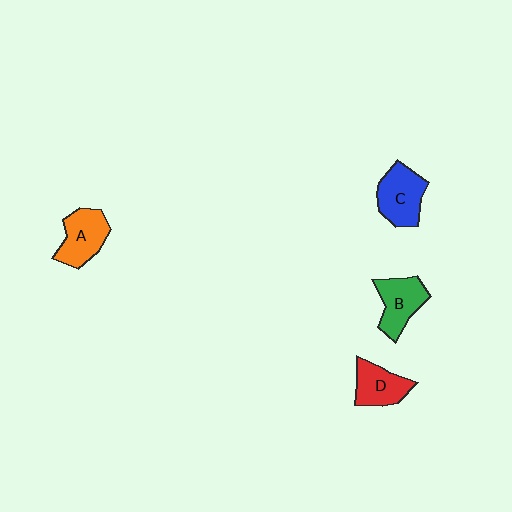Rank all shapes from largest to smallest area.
From largest to smallest: C (blue), A (orange), B (green), D (red).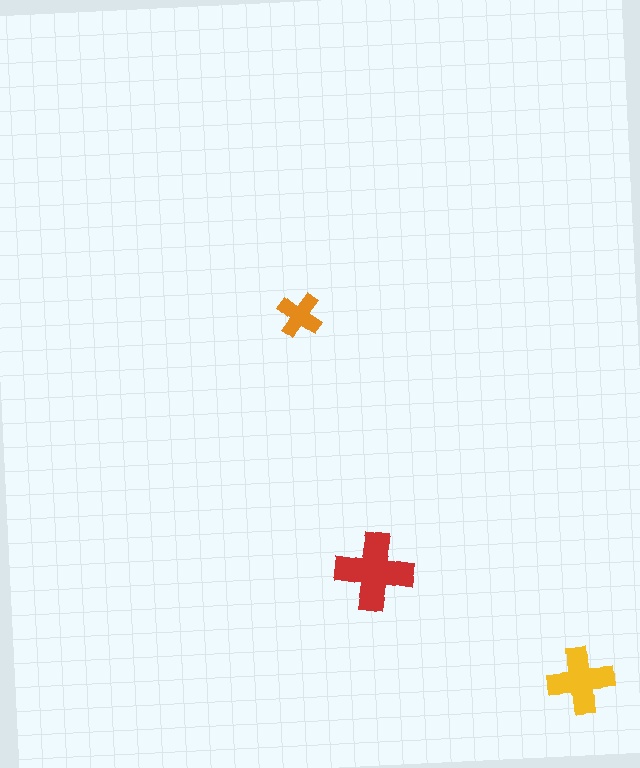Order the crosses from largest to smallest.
the red one, the yellow one, the orange one.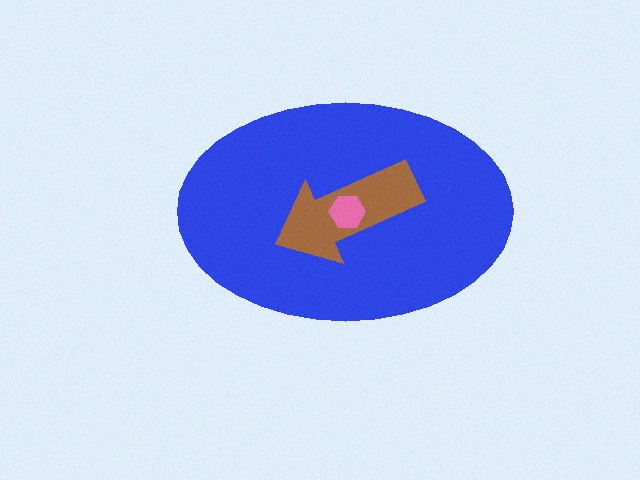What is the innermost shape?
The pink hexagon.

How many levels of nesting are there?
3.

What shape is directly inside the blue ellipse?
The brown arrow.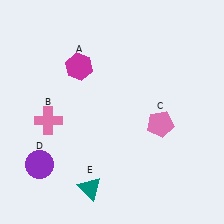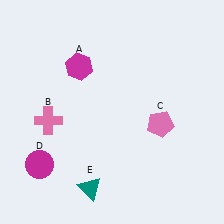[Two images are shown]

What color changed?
The circle (D) changed from purple in Image 1 to magenta in Image 2.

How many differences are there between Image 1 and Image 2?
There is 1 difference between the two images.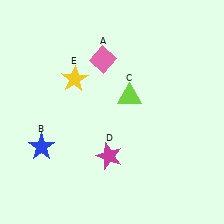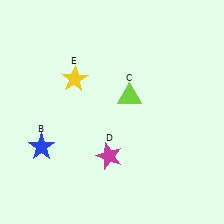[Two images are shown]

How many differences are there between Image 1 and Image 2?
There is 1 difference between the two images.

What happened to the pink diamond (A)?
The pink diamond (A) was removed in Image 2. It was in the top-left area of Image 1.